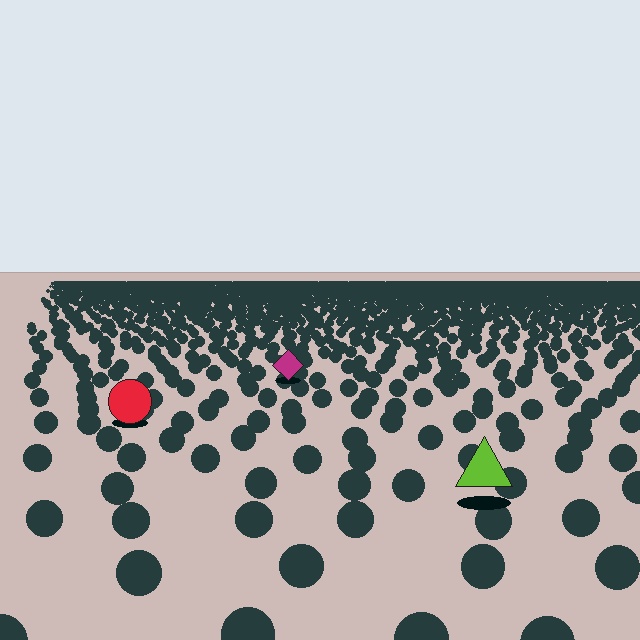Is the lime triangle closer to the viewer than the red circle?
Yes. The lime triangle is closer — you can tell from the texture gradient: the ground texture is coarser near it.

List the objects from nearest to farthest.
From nearest to farthest: the lime triangle, the red circle, the magenta diamond.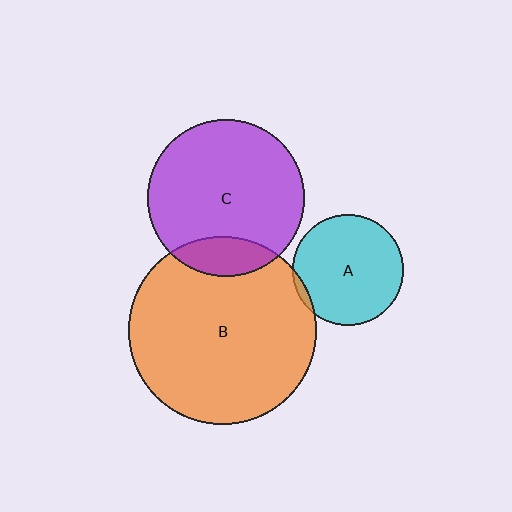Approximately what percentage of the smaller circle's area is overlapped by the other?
Approximately 15%.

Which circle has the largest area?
Circle B (orange).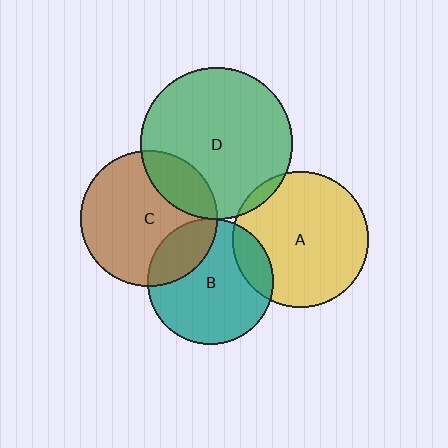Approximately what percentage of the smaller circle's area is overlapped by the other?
Approximately 20%.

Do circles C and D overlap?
Yes.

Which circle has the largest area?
Circle D (green).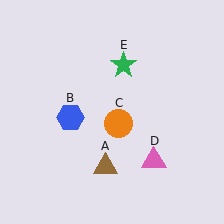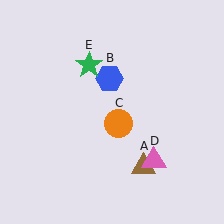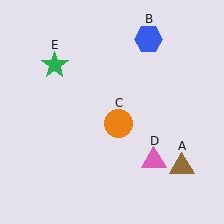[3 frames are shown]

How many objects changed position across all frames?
3 objects changed position: brown triangle (object A), blue hexagon (object B), green star (object E).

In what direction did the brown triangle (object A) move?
The brown triangle (object A) moved right.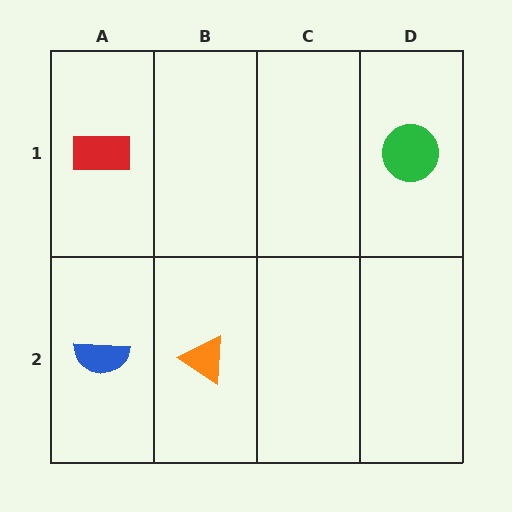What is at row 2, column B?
An orange triangle.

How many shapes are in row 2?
2 shapes.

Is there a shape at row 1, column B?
No, that cell is empty.